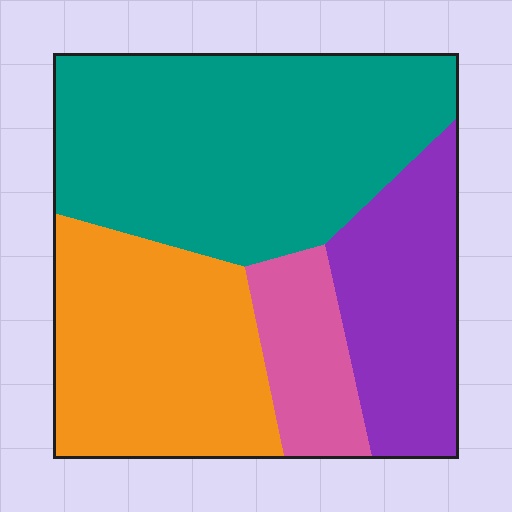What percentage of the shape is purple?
Purple takes up about one fifth (1/5) of the shape.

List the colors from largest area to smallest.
From largest to smallest: teal, orange, purple, pink.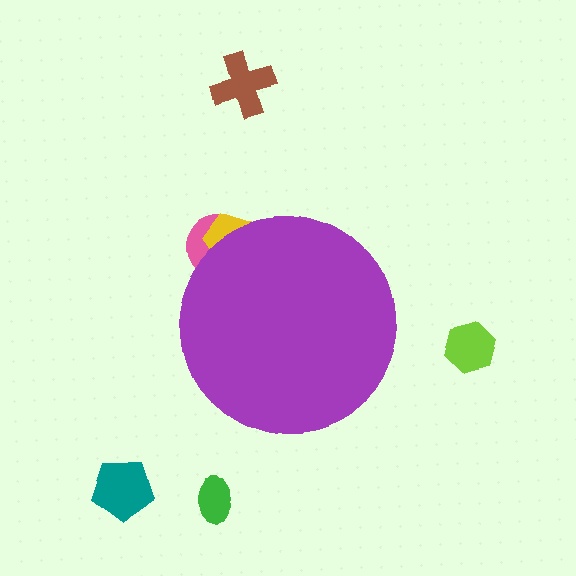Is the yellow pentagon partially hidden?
Yes, the yellow pentagon is partially hidden behind the purple circle.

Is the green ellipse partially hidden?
No, the green ellipse is fully visible.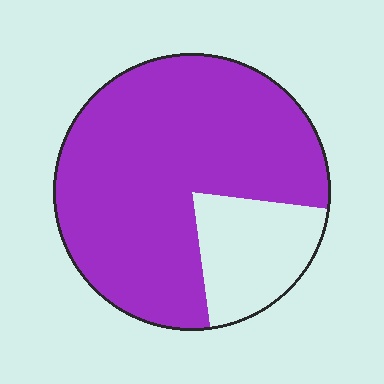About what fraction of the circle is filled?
About four fifths (4/5).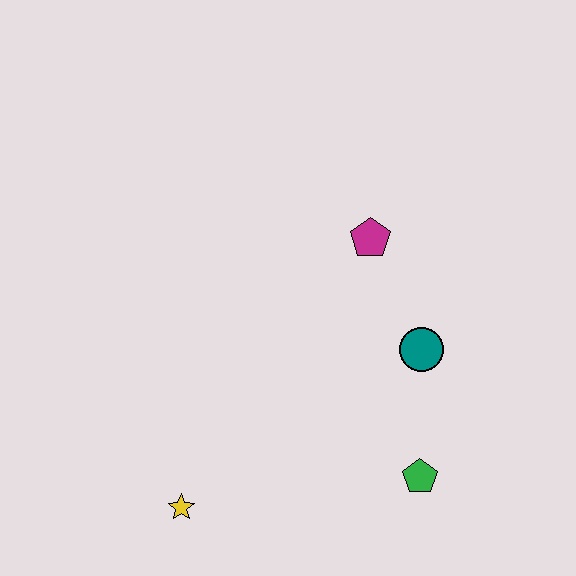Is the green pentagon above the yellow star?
Yes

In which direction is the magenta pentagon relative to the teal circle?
The magenta pentagon is above the teal circle.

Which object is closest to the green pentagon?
The teal circle is closest to the green pentagon.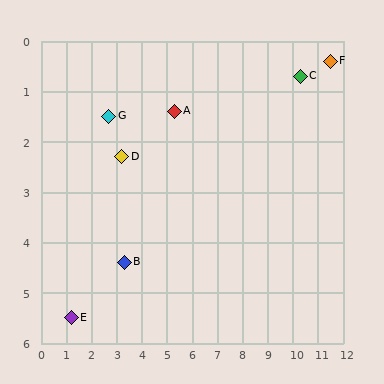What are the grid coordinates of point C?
Point C is at approximately (10.3, 0.7).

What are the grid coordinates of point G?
Point G is at approximately (2.7, 1.5).